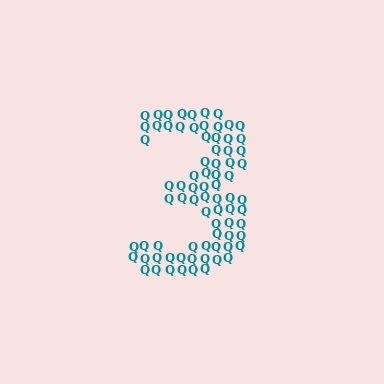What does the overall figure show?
The overall figure shows the digit 3.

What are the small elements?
The small elements are letter Q's.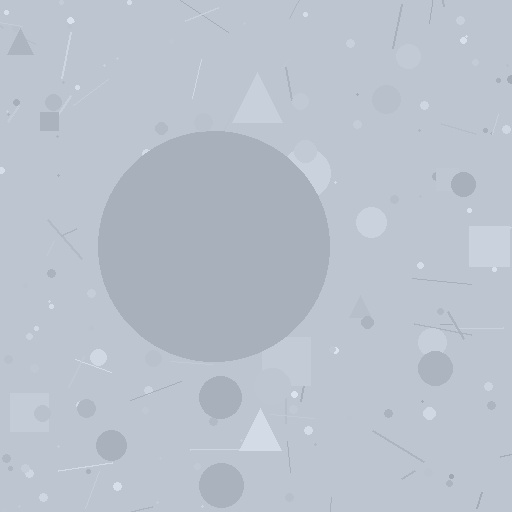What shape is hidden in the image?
A circle is hidden in the image.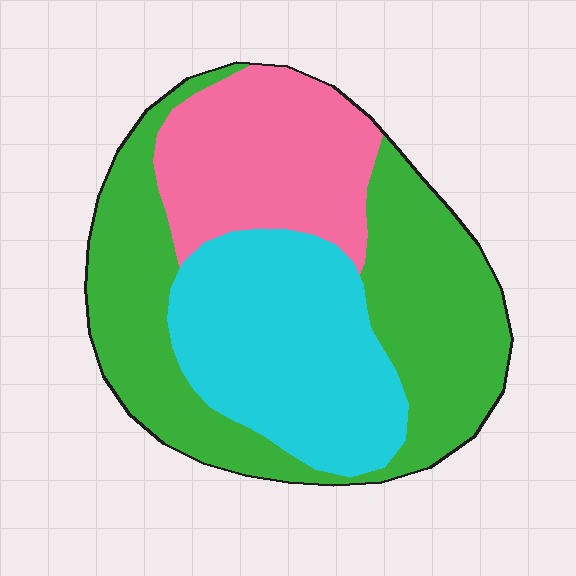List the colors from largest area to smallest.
From largest to smallest: green, cyan, pink.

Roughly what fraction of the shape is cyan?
Cyan takes up about one third (1/3) of the shape.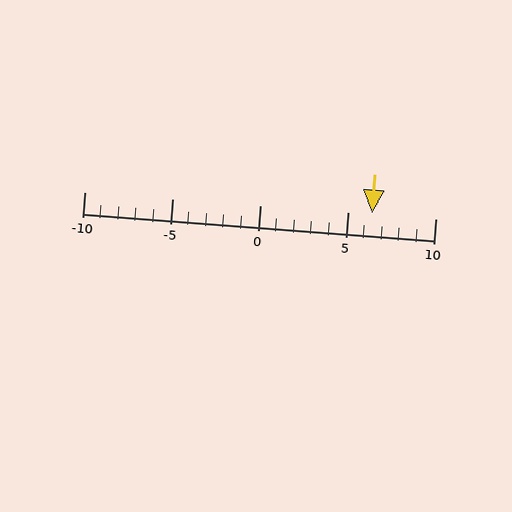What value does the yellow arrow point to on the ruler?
The yellow arrow points to approximately 6.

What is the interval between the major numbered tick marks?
The major tick marks are spaced 5 units apart.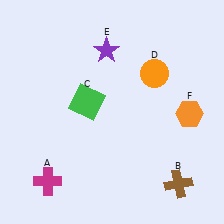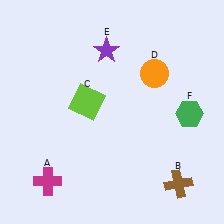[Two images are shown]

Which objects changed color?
C changed from green to lime. F changed from orange to green.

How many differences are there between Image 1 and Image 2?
There are 2 differences between the two images.